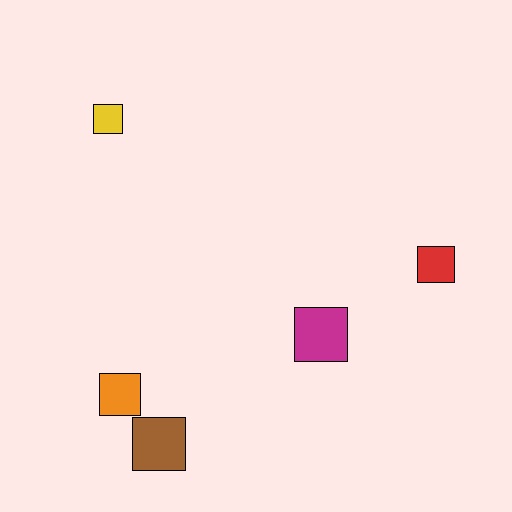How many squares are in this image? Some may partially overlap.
There are 5 squares.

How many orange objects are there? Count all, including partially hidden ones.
There is 1 orange object.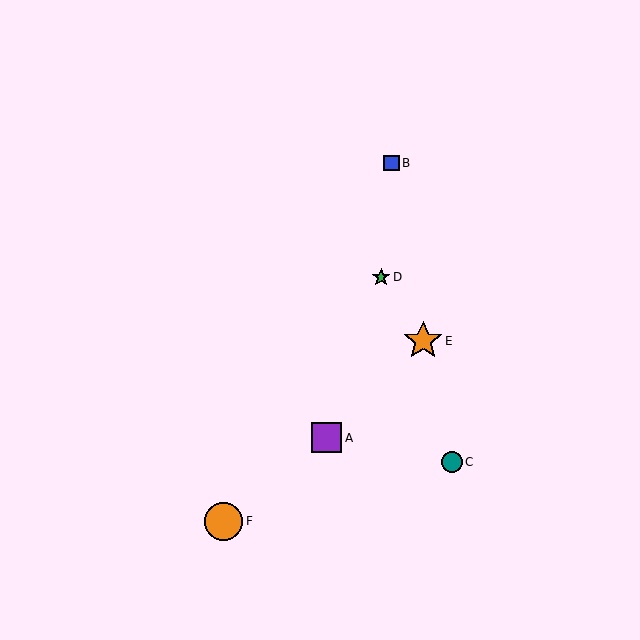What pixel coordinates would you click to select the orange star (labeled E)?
Click at (423, 341) to select the orange star E.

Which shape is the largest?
The orange circle (labeled F) is the largest.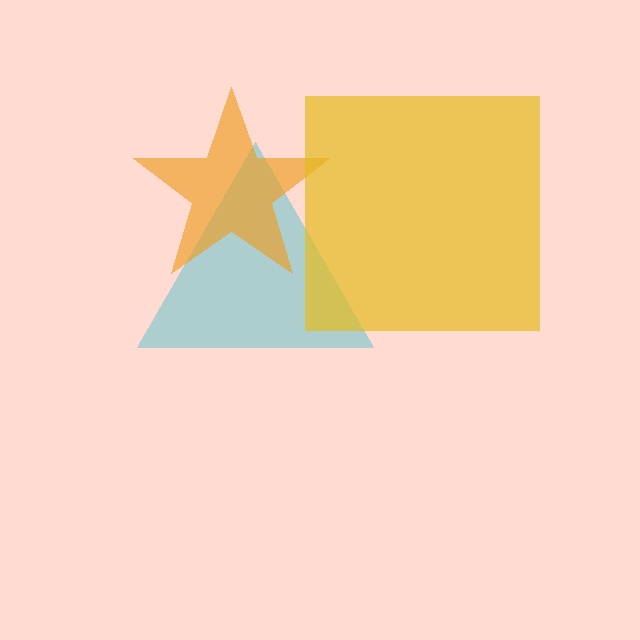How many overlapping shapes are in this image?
There are 3 overlapping shapes in the image.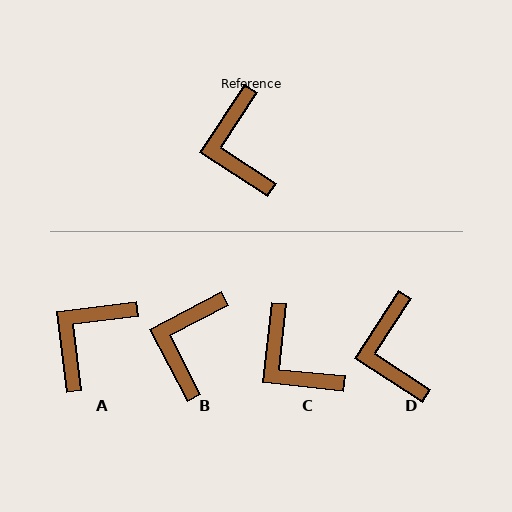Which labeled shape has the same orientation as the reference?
D.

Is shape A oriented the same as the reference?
No, it is off by about 50 degrees.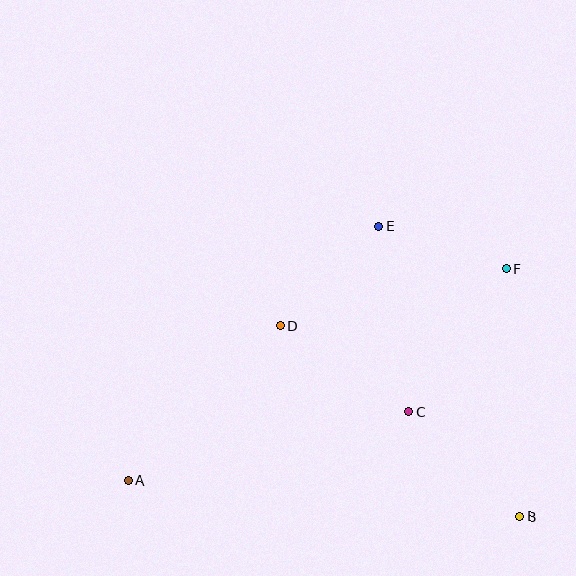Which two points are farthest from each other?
Points A and F are farthest from each other.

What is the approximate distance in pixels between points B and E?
The distance between B and E is approximately 323 pixels.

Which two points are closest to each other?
Points E and F are closest to each other.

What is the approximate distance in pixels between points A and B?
The distance between A and B is approximately 393 pixels.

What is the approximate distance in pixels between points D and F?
The distance between D and F is approximately 233 pixels.